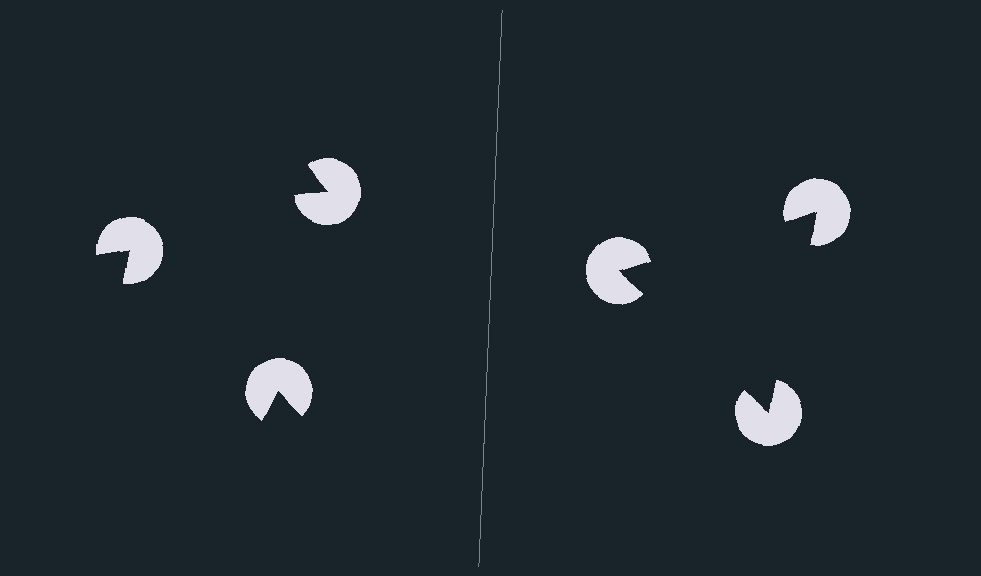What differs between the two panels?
The pac-man discs are positioned identically on both sides; only the wedge orientations differ. On the right they align to a triangle; on the left they are misaligned.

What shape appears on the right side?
An illusory triangle.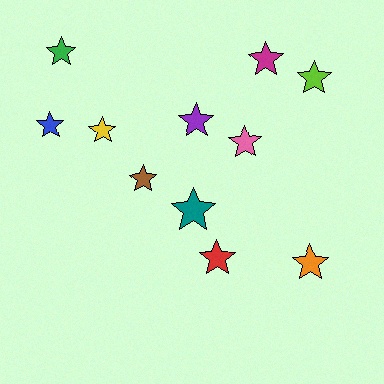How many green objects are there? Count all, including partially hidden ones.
There is 1 green object.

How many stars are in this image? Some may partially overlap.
There are 11 stars.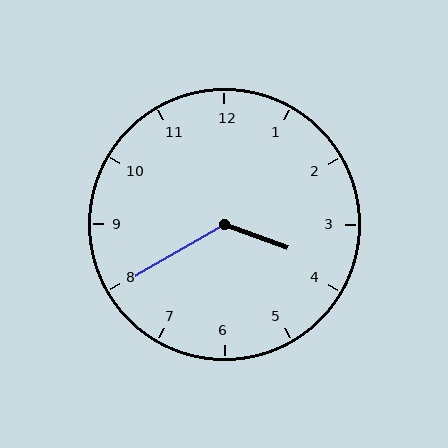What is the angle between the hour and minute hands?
Approximately 130 degrees.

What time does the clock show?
3:40.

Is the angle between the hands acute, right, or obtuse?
It is obtuse.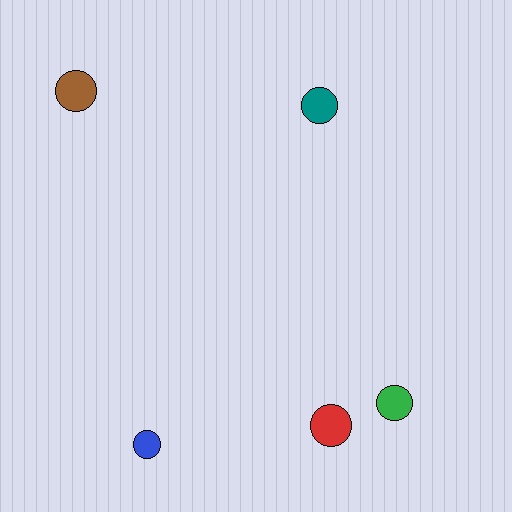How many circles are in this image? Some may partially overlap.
There are 5 circles.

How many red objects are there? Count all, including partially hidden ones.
There is 1 red object.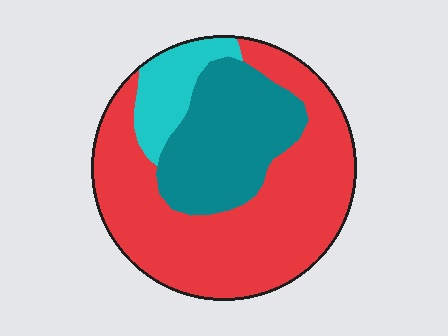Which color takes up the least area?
Cyan, at roughly 10%.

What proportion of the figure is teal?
Teal covers 28% of the figure.